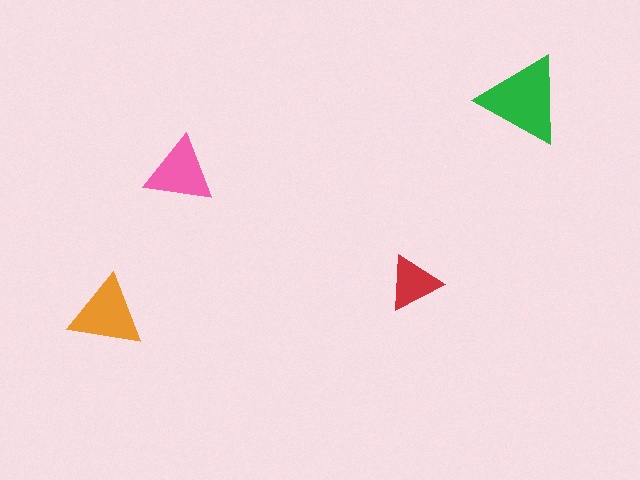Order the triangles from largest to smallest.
the green one, the orange one, the pink one, the red one.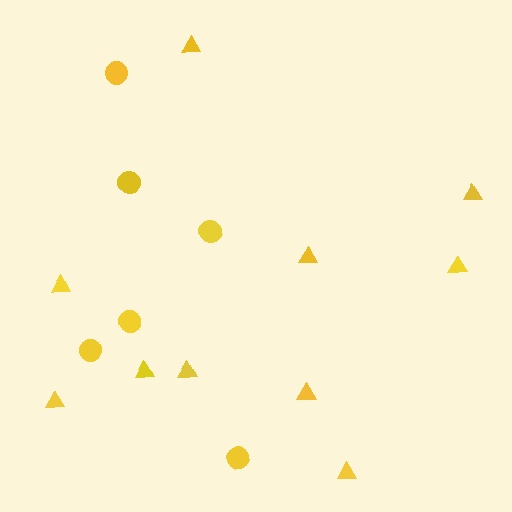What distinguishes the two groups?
There are 2 groups: one group of triangles (10) and one group of circles (6).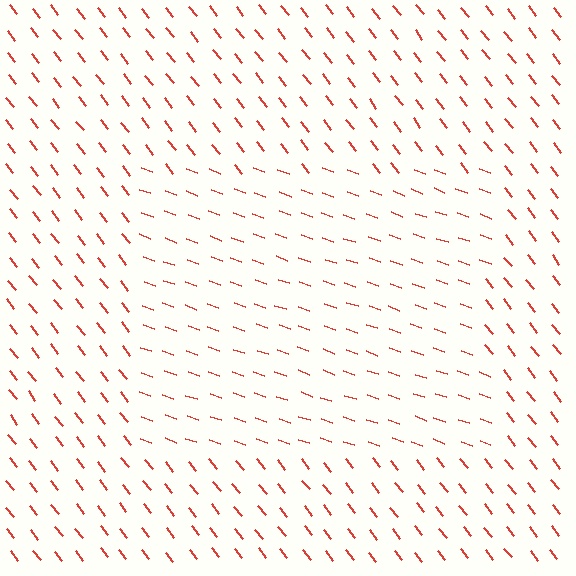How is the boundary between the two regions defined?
The boundary is defined purely by a change in line orientation (approximately 33 degrees difference). All lines are the same color and thickness.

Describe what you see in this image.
The image is filled with small red line segments. A rectangle region in the image has lines oriented differently from the surrounding lines, creating a visible texture boundary.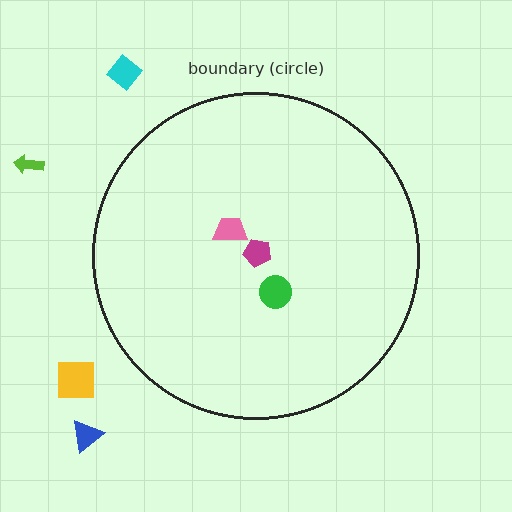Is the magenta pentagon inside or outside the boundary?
Inside.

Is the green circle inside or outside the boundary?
Inside.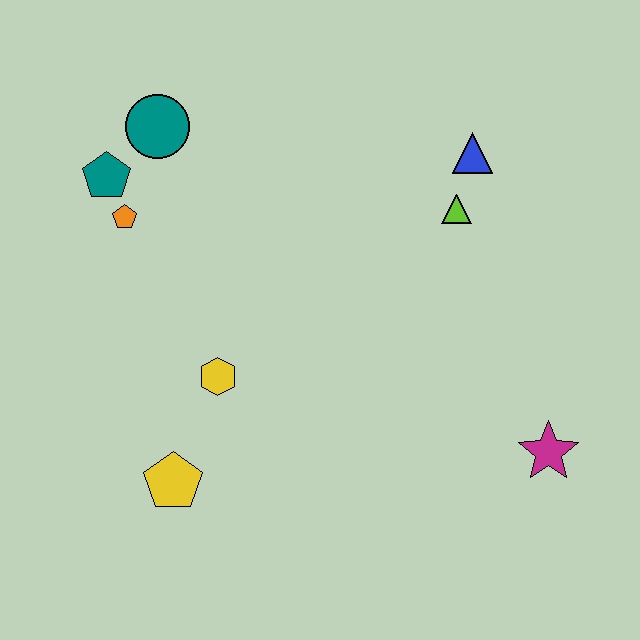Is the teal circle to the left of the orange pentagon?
No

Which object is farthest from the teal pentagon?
The magenta star is farthest from the teal pentagon.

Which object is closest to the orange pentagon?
The teal pentagon is closest to the orange pentagon.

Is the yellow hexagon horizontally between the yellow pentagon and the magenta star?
Yes